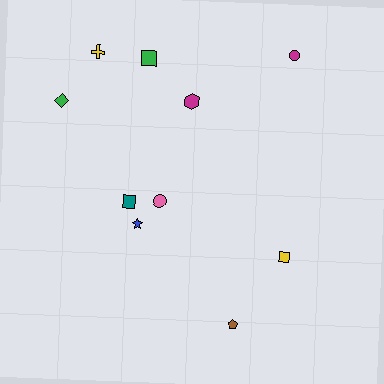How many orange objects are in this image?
There are no orange objects.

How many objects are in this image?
There are 10 objects.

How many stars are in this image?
There is 1 star.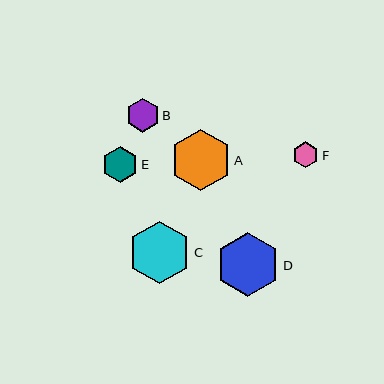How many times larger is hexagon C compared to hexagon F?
Hexagon C is approximately 2.4 times the size of hexagon F.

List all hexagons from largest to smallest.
From largest to smallest: D, C, A, E, B, F.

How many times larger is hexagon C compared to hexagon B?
Hexagon C is approximately 1.9 times the size of hexagon B.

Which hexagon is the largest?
Hexagon D is the largest with a size of approximately 64 pixels.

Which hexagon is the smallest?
Hexagon F is the smallest with a size of approximately 26 pixels.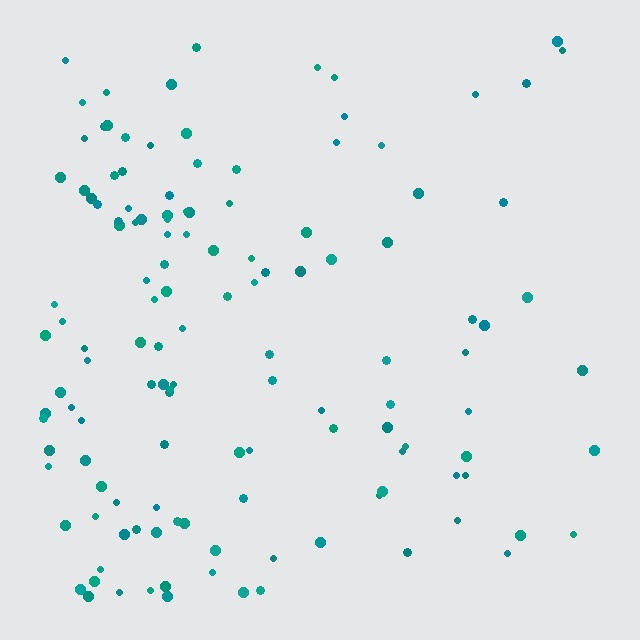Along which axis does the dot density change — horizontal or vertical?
Horizontal.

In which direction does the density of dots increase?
From right to left, with the left side densest.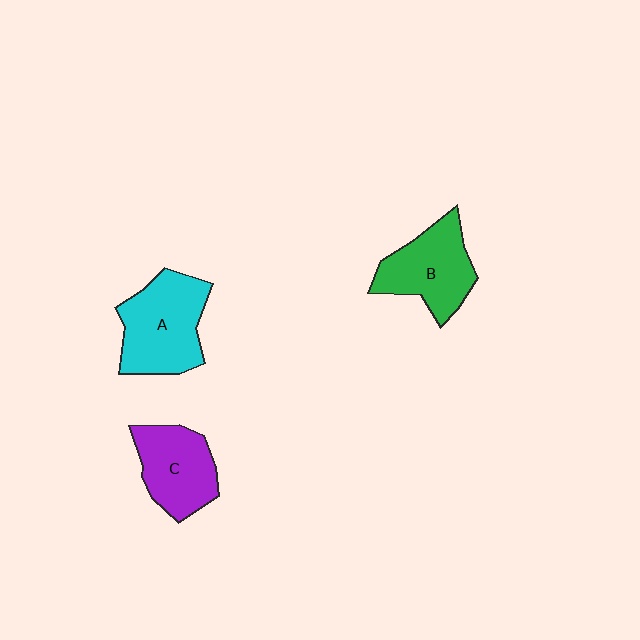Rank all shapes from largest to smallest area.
From largest to smallest: A (cyan), B (green), C (purple).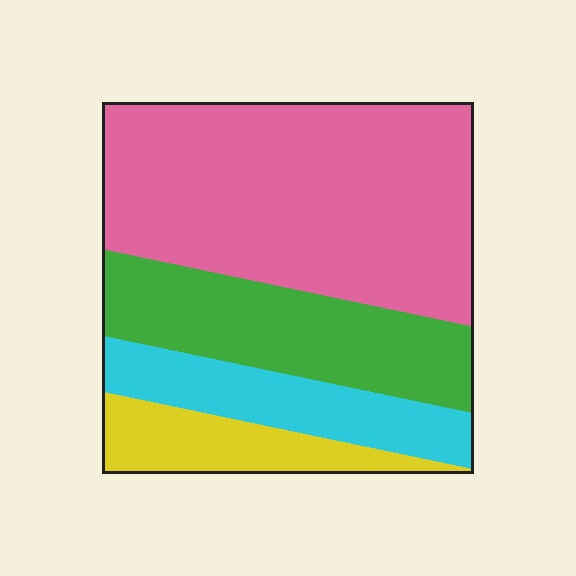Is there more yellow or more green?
Green.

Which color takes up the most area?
Pink, at roughly 50%.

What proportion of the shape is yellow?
Yellow covers around 10% of the shape.